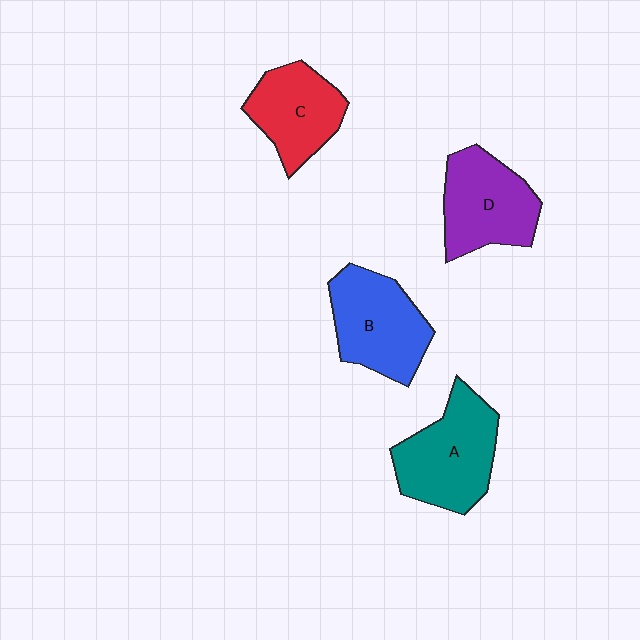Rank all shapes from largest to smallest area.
From largest to smallest: A (teal), B (blue), D (purple), C (red).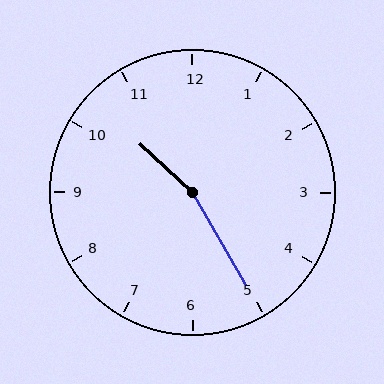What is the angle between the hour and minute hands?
Approximately 162 degrees.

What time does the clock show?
10:25.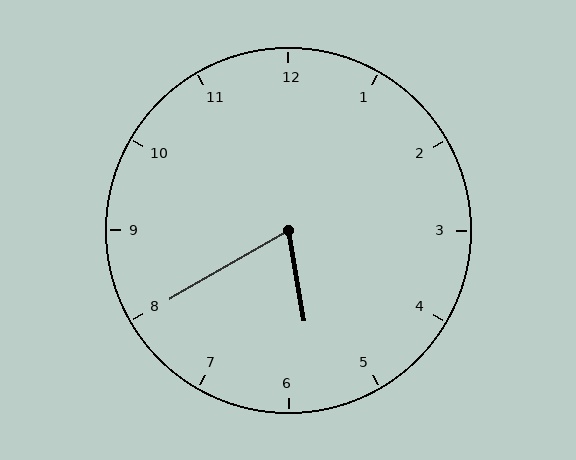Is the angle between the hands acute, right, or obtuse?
It is acute.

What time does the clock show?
5:40.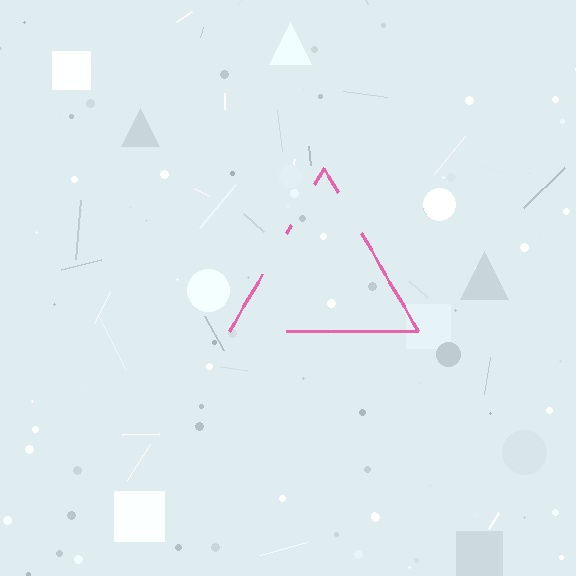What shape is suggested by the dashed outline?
The dashed outline suggests a triangle.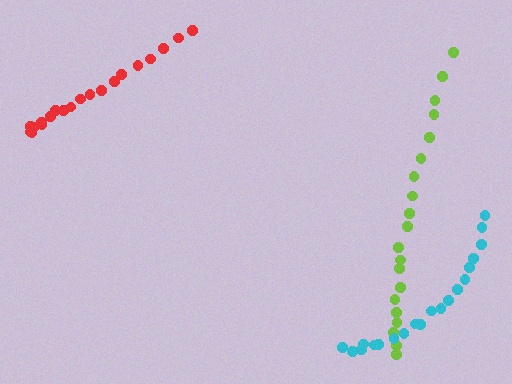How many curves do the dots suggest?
There are 3 distinct paths.